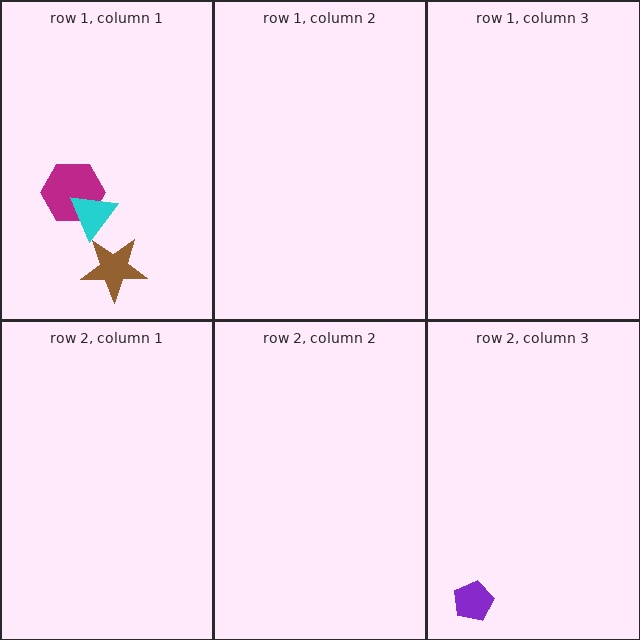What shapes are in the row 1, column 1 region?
The brown star, the magenta hexagon, the cyan triangle.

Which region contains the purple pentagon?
The row 2, column 3 region.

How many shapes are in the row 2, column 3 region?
1.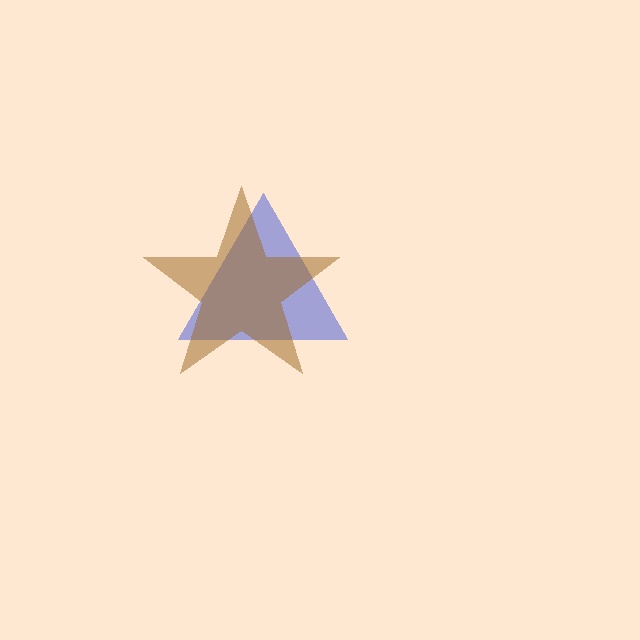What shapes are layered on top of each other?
The layered shapes are: a blue triangle, a brown star.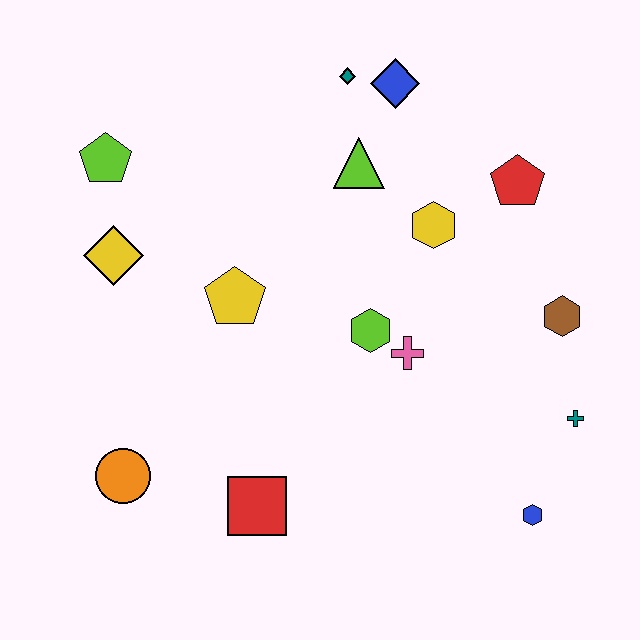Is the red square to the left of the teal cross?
Yes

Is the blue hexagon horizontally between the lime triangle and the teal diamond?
No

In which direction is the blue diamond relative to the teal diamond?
The blue diamond is to the right of the teal diamond.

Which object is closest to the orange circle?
The red square is closest to the orange circle.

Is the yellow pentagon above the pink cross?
Yes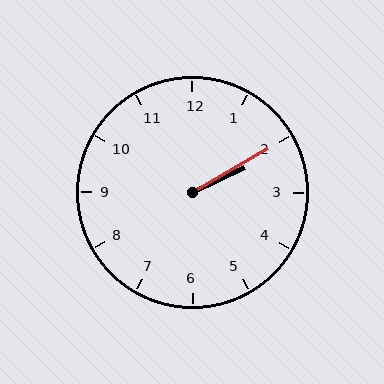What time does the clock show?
2:10.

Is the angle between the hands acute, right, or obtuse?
It is acute.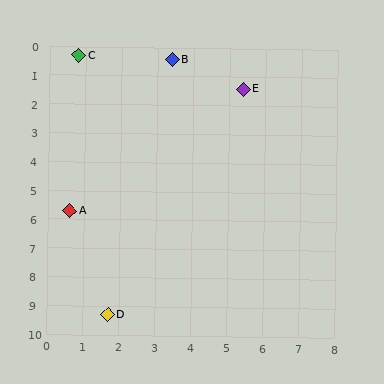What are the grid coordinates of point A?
Point A is at approximately (0.6, 5.7).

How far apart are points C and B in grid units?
Points C and B are about 2.6 grid units apart.